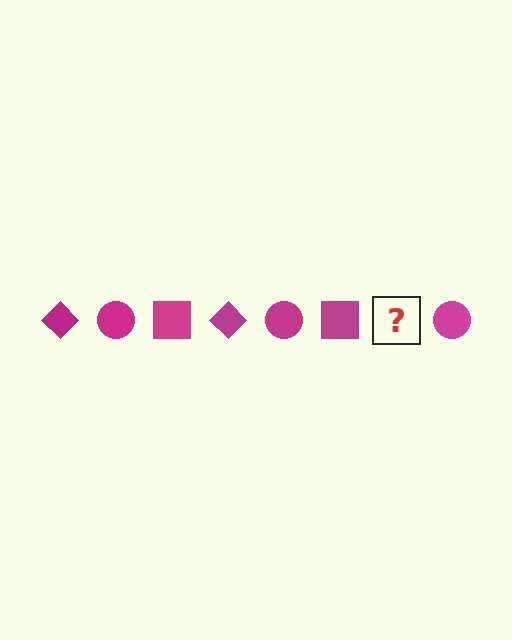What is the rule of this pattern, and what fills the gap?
The rule is that the pattern cycles through diamond, circle, square shapes in magenta. The gap should be filled with a magenta diamond.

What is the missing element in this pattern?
The missing element is a magenta diamond.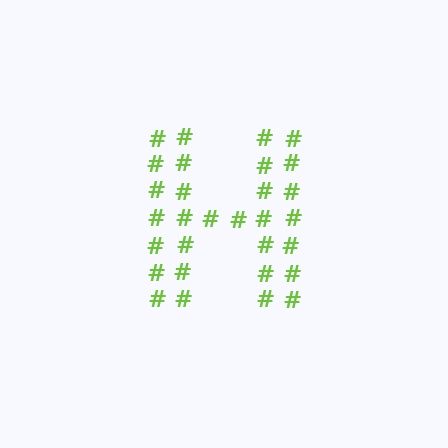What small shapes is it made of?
It is made of small hash symbols.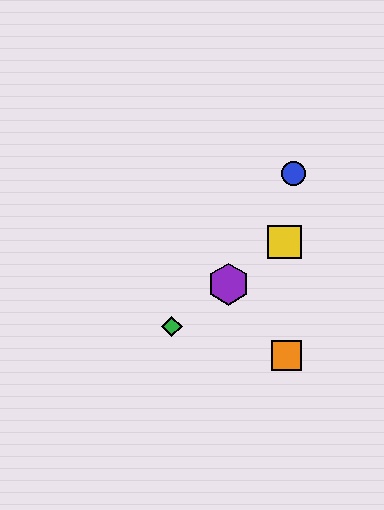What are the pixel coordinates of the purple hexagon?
The purple hexagon is at (228, 284).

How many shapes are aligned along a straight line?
4 shapes (the red circle, the green diamond, the yellow square, the purple hexagon) are aligned along a straight line.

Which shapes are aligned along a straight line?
The red circle, the green diamond, the yellow square, the purple hexagon are aligned along a straight line.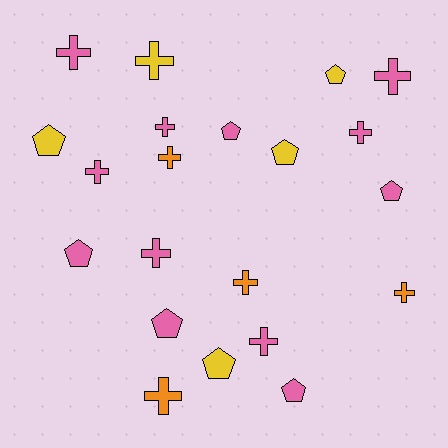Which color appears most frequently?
Pink, with 12 objects.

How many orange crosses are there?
There are 4 orange crosses.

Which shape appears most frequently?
Cross, with 12 objects.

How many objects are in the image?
There are 21 objects.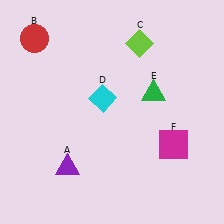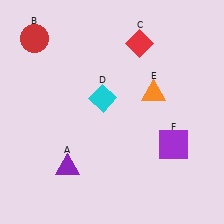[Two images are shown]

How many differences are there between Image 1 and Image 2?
There are 3 differences between the two images.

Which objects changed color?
C changed from lime to red. E changed from green to orange. F changed from magenta to purple.